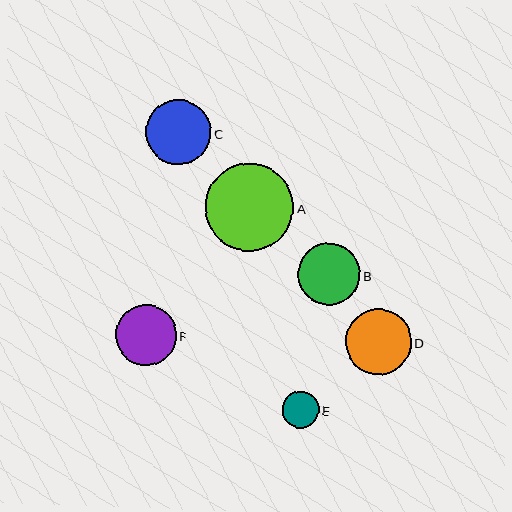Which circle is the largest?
Circle A is the largest with a size of approximately 88 pixels.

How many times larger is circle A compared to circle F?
Circle A is approximately 1.5 times the size of circle F.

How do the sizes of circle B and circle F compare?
Circle B and circle F are approximately the same size.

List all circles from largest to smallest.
From largest to smallest: A, D, C, B, F, E.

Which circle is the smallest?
Circle E is the smallest with a size of approximately 37 pixels.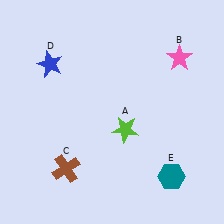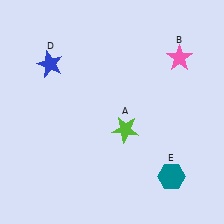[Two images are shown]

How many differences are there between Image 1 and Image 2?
There is 1 difference between the two images.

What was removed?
The brown cross (C) was removed in Image 2.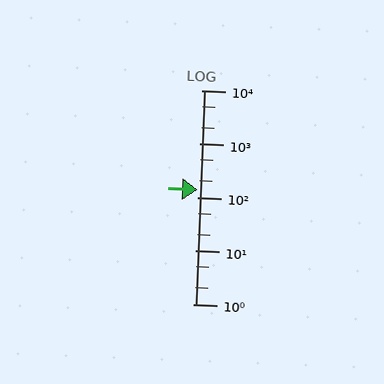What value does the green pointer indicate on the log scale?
The pointer indicates approximately 140.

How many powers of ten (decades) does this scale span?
The scale spans 4 decades, from 1 to 10000.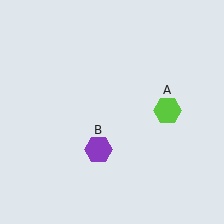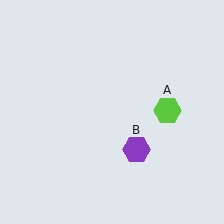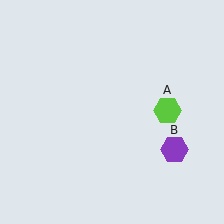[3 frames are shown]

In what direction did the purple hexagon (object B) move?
The purple hexagon (object B) moved right.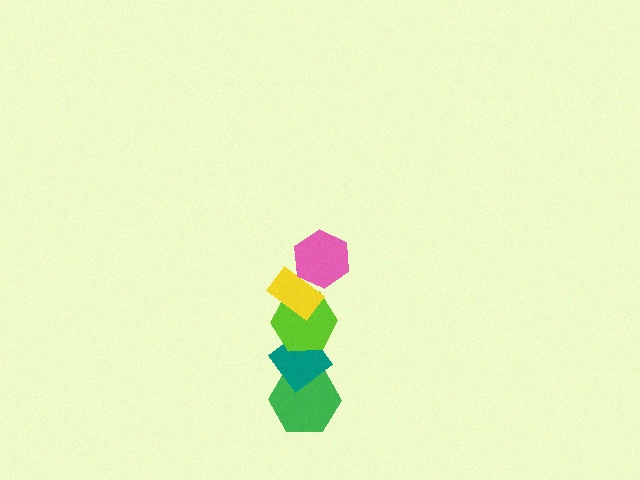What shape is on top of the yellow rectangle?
The pink hexagon is on top of the yellow rectangle.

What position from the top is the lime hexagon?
The lime hexagon is 3rd from the top.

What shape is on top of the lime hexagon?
The yellow rectangle is on top of the lime hexagon.